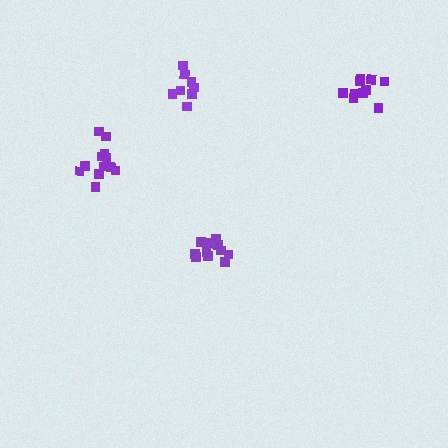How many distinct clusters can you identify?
There are 4 distinct clusters.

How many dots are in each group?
Group 1: 13 dots, Group 2: 10 dots, Group 3: 13 dots, Group 4: 8 dots (44 total).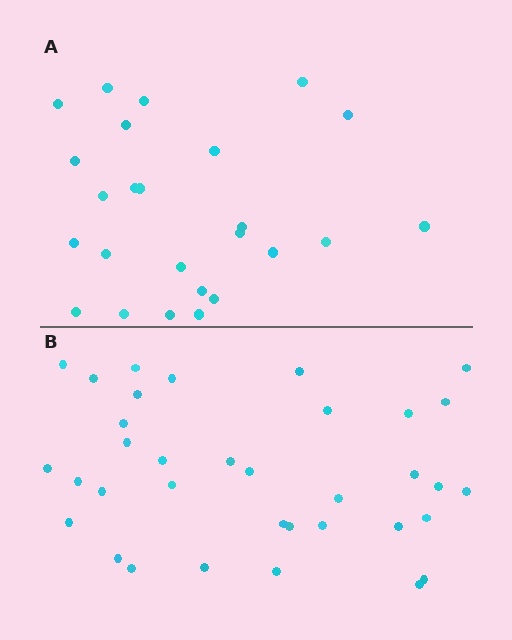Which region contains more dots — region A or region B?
Region B (the bottom region) has more dots.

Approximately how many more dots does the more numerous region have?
Region B has roughly 10 or so more dots than region A.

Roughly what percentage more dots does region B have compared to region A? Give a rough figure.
About 40% more.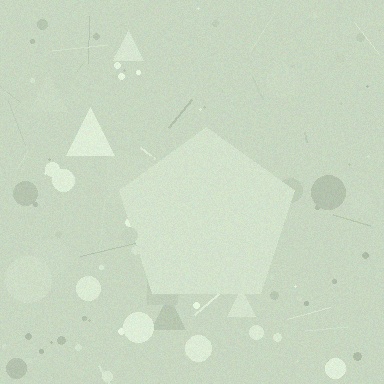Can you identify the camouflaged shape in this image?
The camouflaged shape is a pentagon.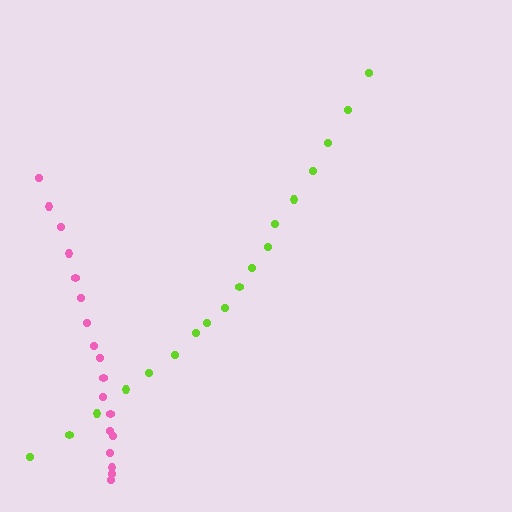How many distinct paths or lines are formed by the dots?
There are 2 distinct paths.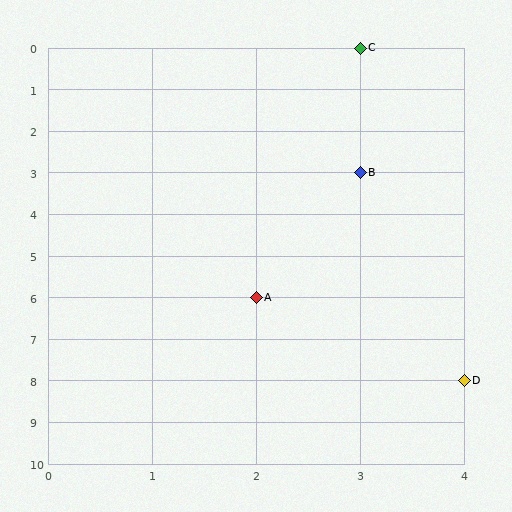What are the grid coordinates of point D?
Point D is at grid coordinates (4, 8).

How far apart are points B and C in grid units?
Points B and C are 3 rows apart.